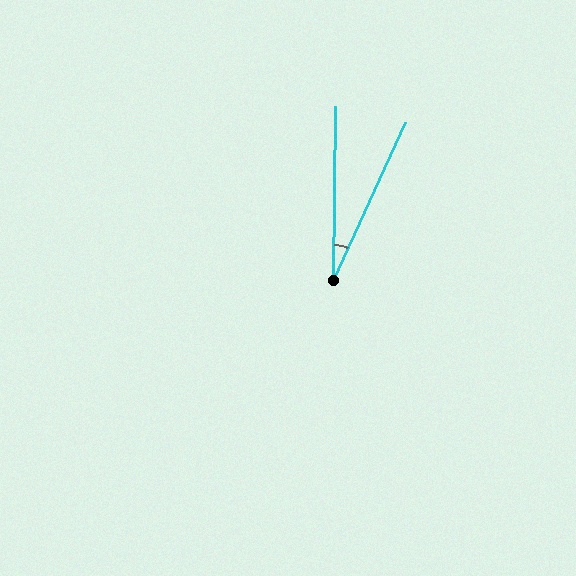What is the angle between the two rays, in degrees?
Approximately 24 degrees.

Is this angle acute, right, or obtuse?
It is acute.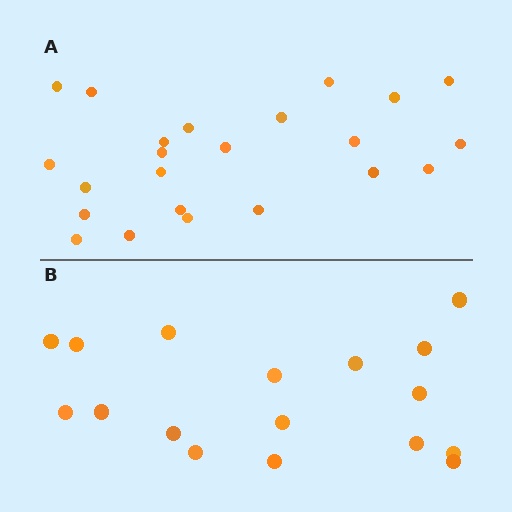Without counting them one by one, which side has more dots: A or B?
Region A (the top region) has more dots.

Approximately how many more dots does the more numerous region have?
Region A has about 6 more dots than region B.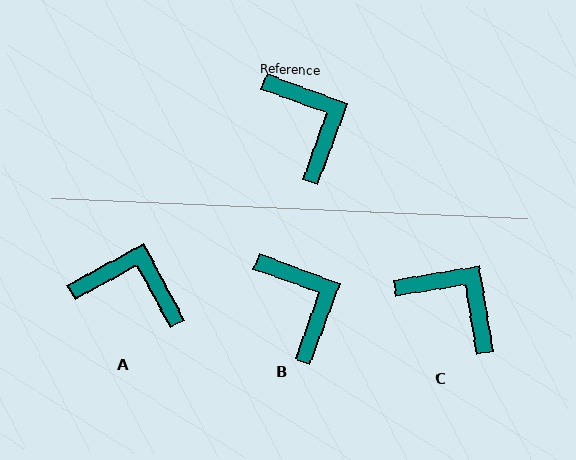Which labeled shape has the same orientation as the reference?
B.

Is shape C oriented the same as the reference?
No, it is off by about 30 degrees.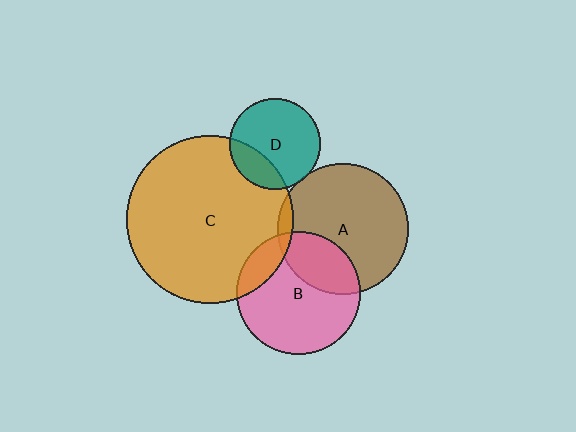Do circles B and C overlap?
Yes.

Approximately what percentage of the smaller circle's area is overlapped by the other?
Approximately 15%.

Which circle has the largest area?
Circle C (orange).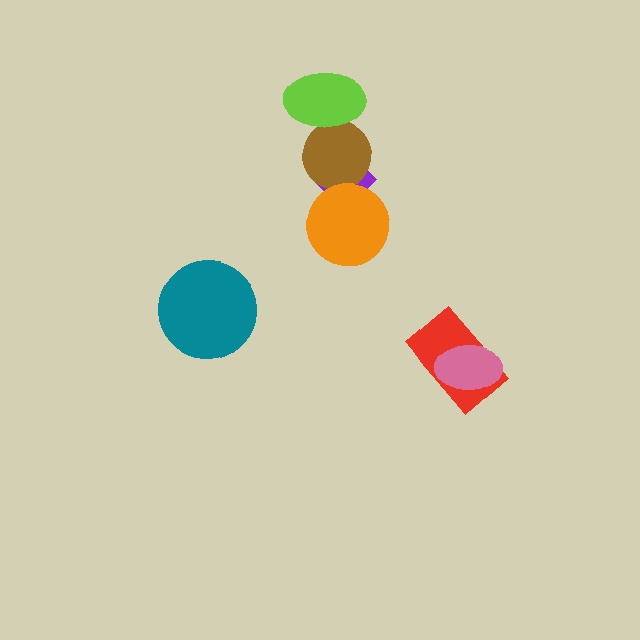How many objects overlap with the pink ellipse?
1 object overlaps with the pink ellipse.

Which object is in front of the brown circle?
The lime ellipse is in front of the brown circle.